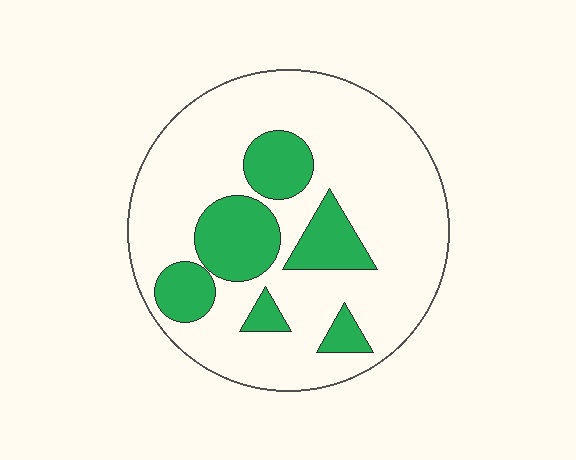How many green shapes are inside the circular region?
6.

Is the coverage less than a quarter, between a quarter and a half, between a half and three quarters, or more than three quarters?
Less than a quarter.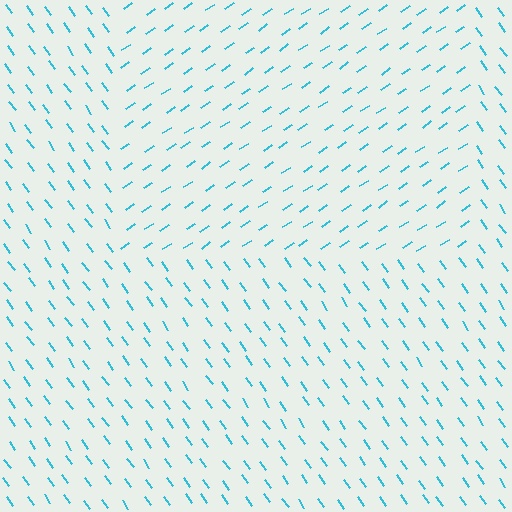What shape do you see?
I see a rectangle.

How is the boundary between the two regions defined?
The boundary is defined purely by a change in line orientation (approximately 88 degrees difference). All lines are the same color and thickness.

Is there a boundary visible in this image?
Yes, there is a texture boundary formed by a change in line orientation.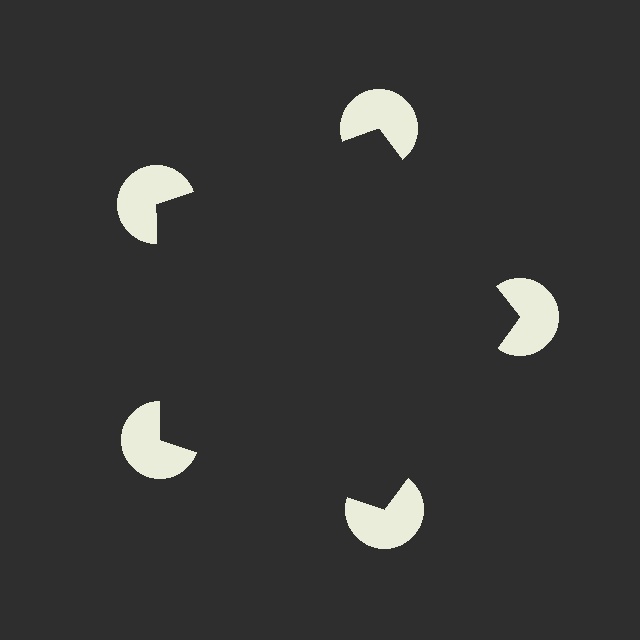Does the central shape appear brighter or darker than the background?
It typically appears slightly darker than the background, even though no actual brightness change is drawn.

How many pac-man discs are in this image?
There are 5 — one at each vertex of the illusory pentagon.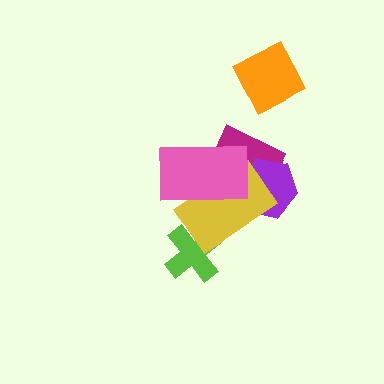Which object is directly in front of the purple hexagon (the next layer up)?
The yellow rectangle is directly in front of the purple hexagon.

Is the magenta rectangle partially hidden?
Yes, it is partially covered by another shape.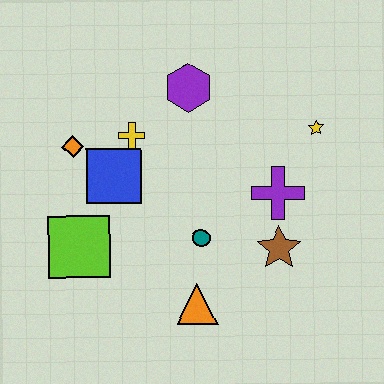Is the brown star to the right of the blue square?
Yes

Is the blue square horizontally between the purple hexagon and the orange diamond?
Yes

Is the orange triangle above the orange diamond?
No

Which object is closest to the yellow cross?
The blue square is closest to the yellow cross.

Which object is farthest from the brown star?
The orange diamond is farthest from the brown star.